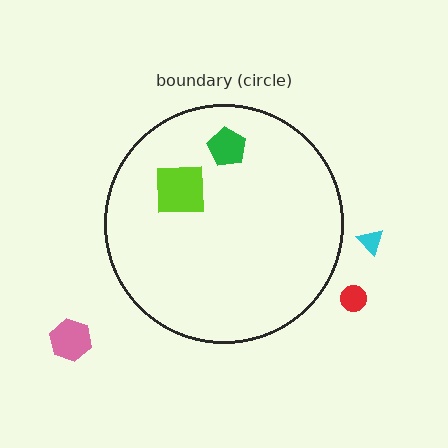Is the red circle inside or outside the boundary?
Outside.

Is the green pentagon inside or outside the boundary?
Inside.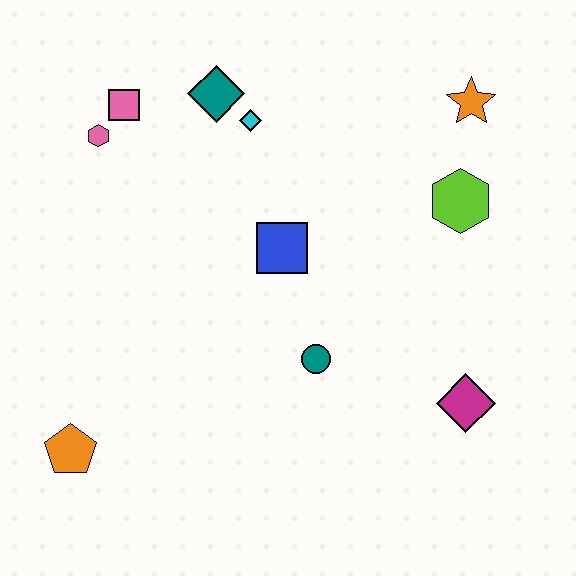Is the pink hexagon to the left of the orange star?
Yes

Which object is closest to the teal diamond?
The cyan diamond is closest to the teal diamond.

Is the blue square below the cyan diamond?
Yes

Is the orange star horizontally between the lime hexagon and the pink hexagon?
No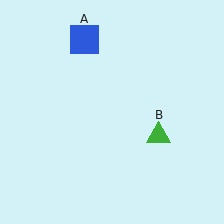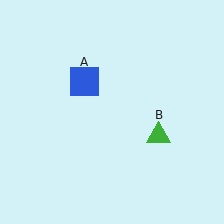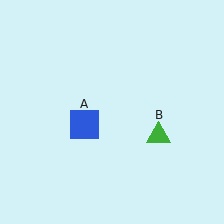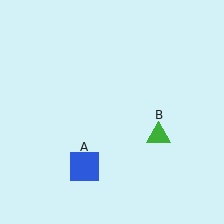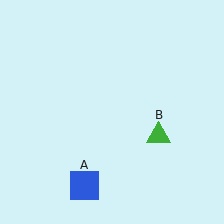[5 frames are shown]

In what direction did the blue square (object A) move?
The blue square (object A) moved down.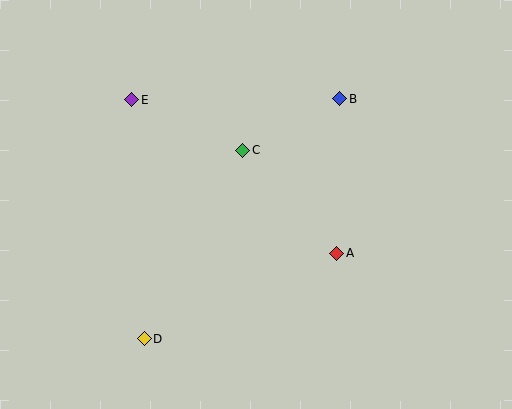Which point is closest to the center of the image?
Point C at (243, 150) is closest to the center.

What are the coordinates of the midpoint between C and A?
The midpoint between C and A is at (290, 202).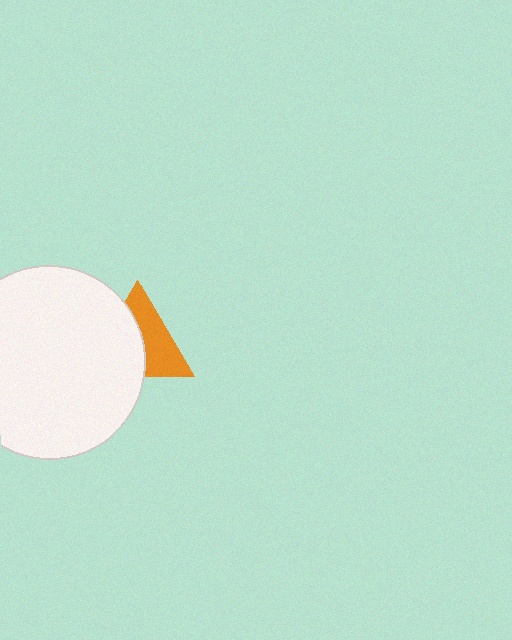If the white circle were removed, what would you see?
You would see the complete orange triangle.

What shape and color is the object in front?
The object in front is a white circle.